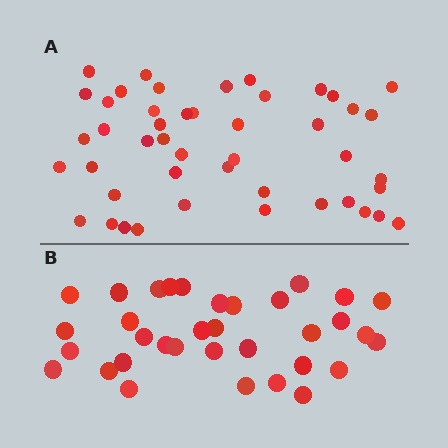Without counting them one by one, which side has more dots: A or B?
Region A (the top region) has more dots.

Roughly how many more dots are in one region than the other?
Region A has roughly 12 or so more dots than region B.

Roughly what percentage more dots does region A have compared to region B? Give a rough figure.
About 35% more.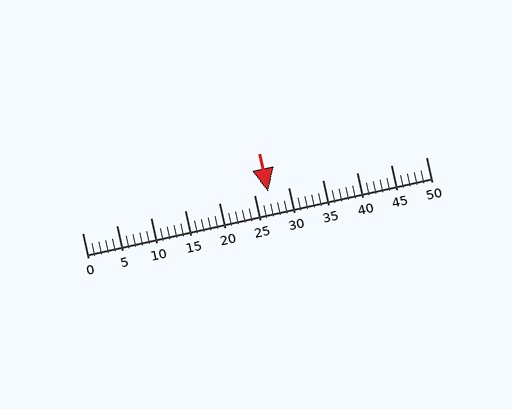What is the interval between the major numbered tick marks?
The major tick marks are spaced 5 units apart.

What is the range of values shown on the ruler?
The ruler shows values from 0 to 50.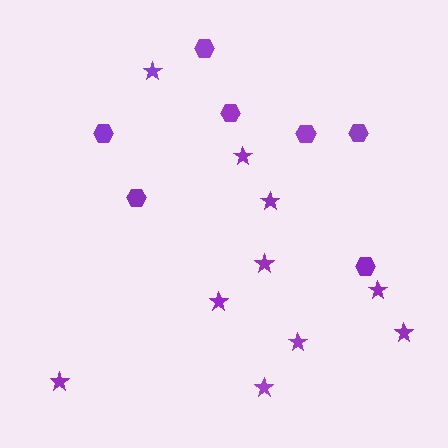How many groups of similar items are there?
There are 2 groups: one group of stars (10) and one group of hexagons (7).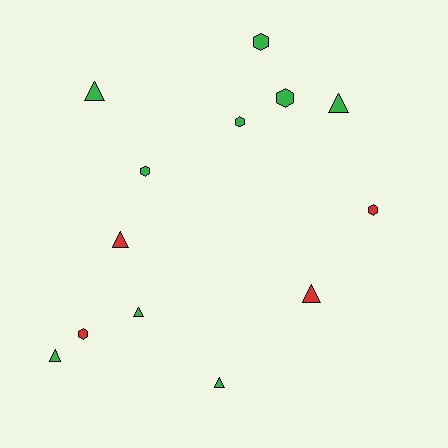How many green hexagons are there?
There are 4 green hexagons.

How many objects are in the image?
There are 13 objects.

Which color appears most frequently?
Green, with 9 objects.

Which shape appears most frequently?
Triangle, with 7 objects.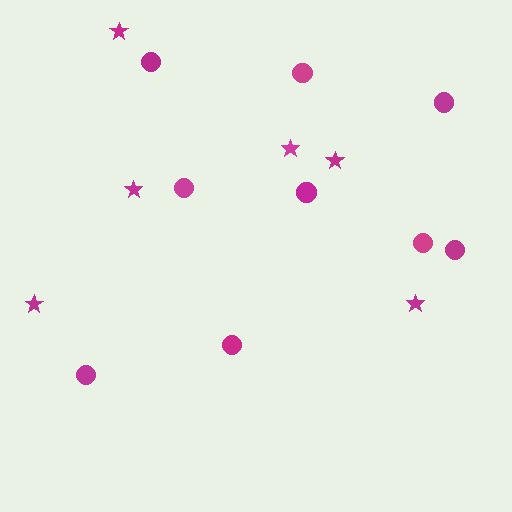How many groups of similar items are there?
There are 2 groups: one group of circles (9) and one group of stars (6).